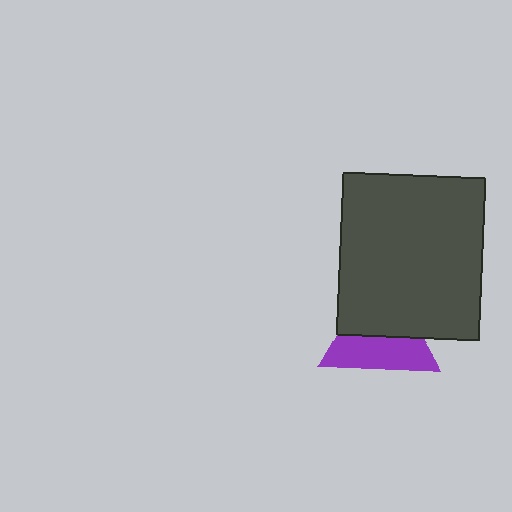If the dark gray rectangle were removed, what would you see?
You would see the complete purple triangle.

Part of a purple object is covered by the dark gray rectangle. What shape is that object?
It is a triangle.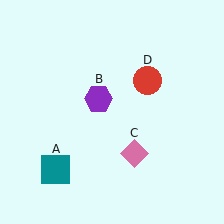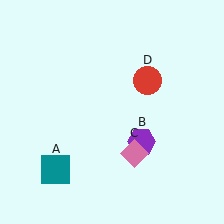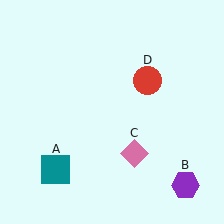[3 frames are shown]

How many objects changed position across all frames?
1 object changed position: purple hexagon (object B).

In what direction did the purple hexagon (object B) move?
The purple hexagon (object B) moved down and to the right.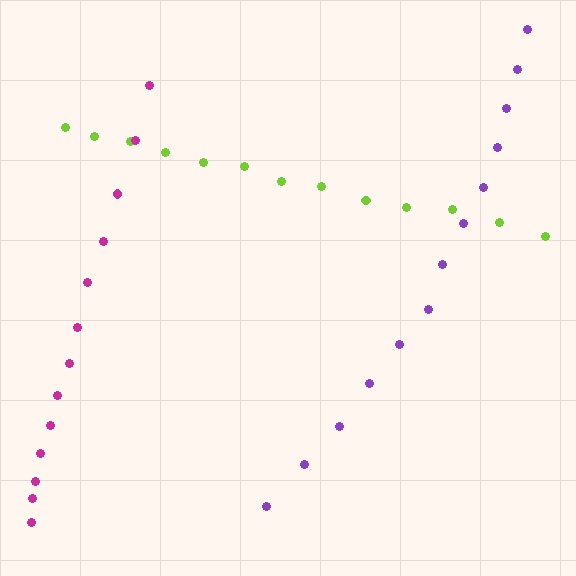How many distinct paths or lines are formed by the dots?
There are 3 distinct paths.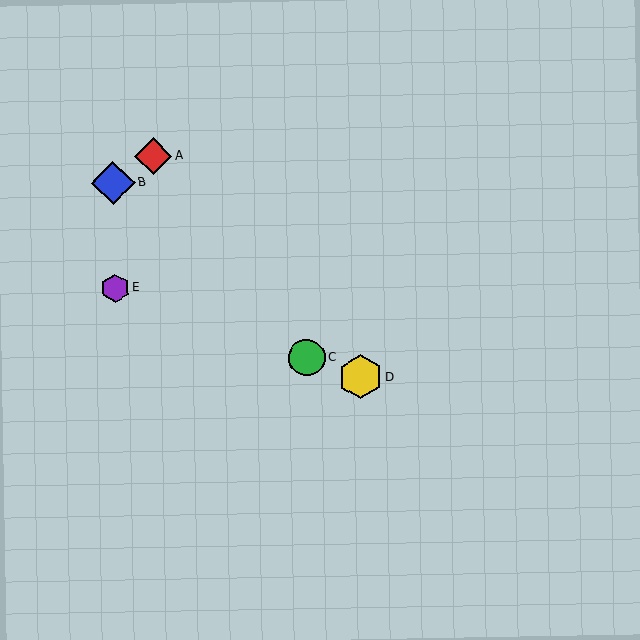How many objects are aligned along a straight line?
3 objects (C, D, E) are aligned along a straight line.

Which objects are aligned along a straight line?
Objects C, D, E are aligned along a straight line.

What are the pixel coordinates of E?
Object E is at (115, 288).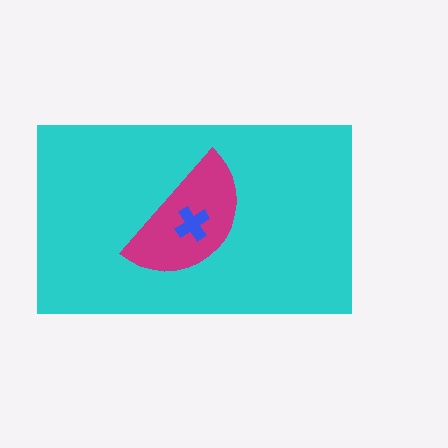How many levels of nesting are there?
3.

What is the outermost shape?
The cyan rectangle.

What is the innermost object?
The blue cross.